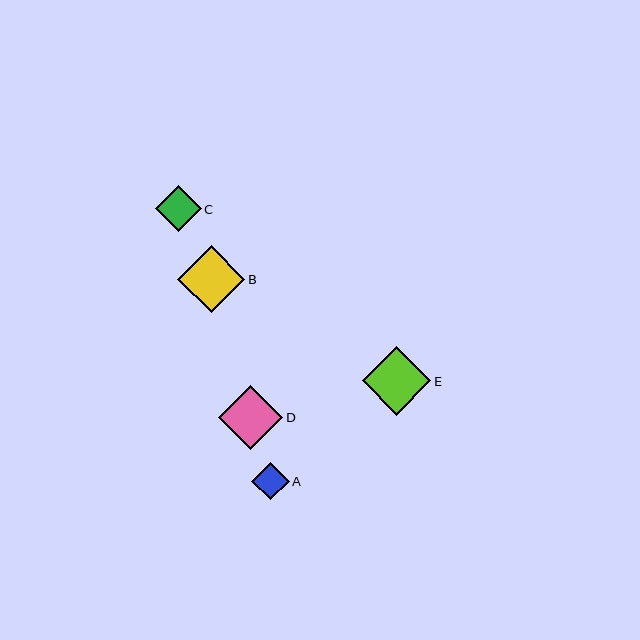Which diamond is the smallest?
Diamond A is the smallest with a size of approximately 37 pixels.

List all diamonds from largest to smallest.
From largest to smallest: E, B, D, C, A.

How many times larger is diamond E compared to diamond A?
Diamond E is approximately 1.8 times the size of diamond A.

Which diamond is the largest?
Diamond E is the largest with a size of approximately 68 pixels.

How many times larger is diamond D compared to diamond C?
Diamond D is approximately 1.4 times the size of diamond C.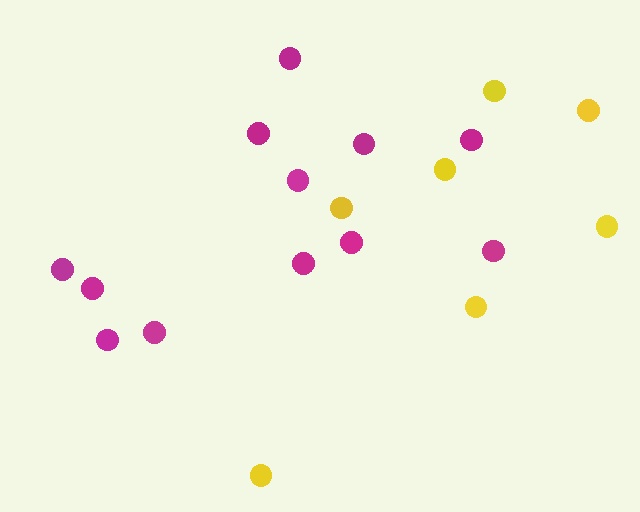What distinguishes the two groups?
There are 2 groups: one group of yellow circles (7) and one group of magenta circles (12).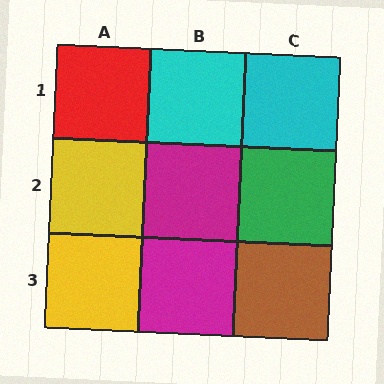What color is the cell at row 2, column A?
Yellow.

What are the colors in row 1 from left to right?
Red, cyan, cyan.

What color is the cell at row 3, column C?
Brown.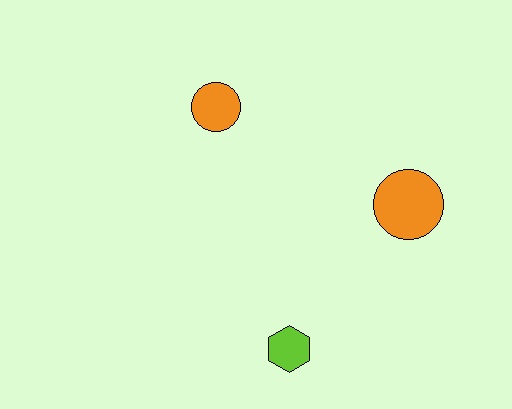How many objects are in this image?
There are 3 objects.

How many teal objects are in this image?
There are no teal objects.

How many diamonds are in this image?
There are no diamonds.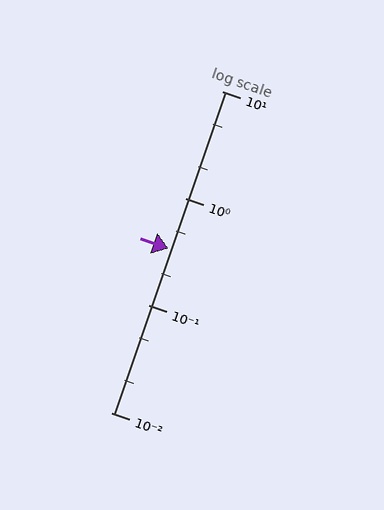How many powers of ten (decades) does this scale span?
The scale spans 3 decades, from 0.01 to 10.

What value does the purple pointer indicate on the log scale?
The pointer indicates approximately 0.34.